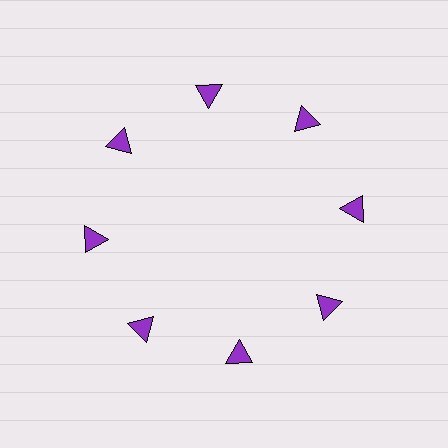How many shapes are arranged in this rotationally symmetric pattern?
There are 8 shapes, arranged in 8 groups of 1.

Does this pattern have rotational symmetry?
Yes, this pattern has 8-fold rotational symmetry. It looks the same after rotating 45 degrees around the center.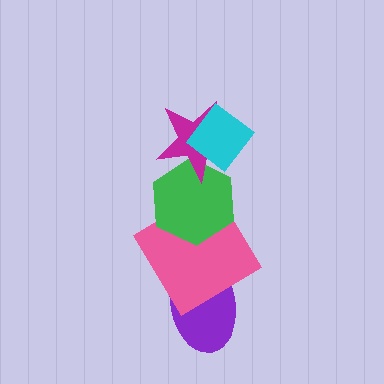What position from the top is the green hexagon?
The green hexagon is 3rd from the top.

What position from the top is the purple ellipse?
The purple ellipse is 5th from the top.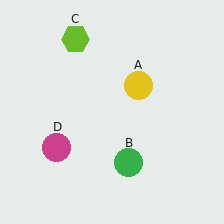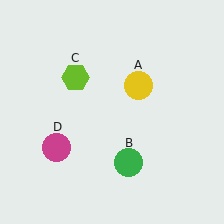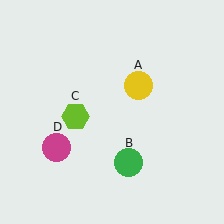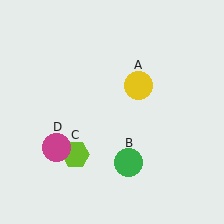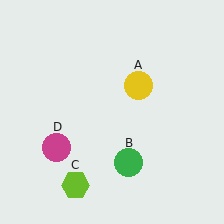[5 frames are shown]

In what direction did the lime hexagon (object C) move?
The lime hexagon (object C) moved down.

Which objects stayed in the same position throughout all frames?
Yellow circle (object A) and green circle (object B) and magenta circle (object D) remained stationary.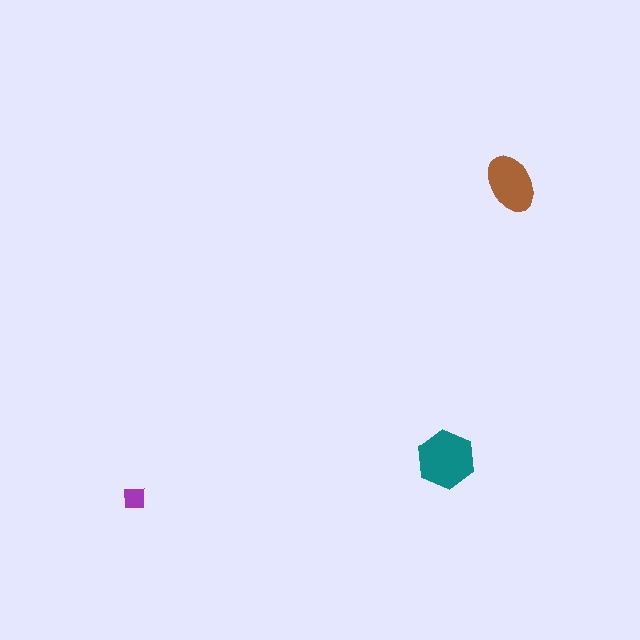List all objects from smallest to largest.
The purple square, the brown ellipse, the teal hexagon.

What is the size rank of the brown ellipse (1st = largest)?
2nd.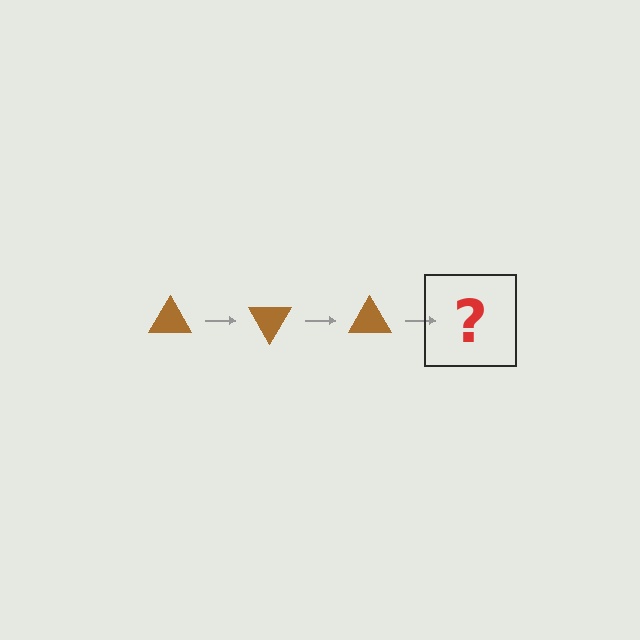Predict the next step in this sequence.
The next step is a brown triangle rotated 180 degrees.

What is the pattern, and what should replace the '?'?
The pattern is that the triangle rotates 60 degrees each step. The '?' should be a brown triangle rotated 180 degrees.